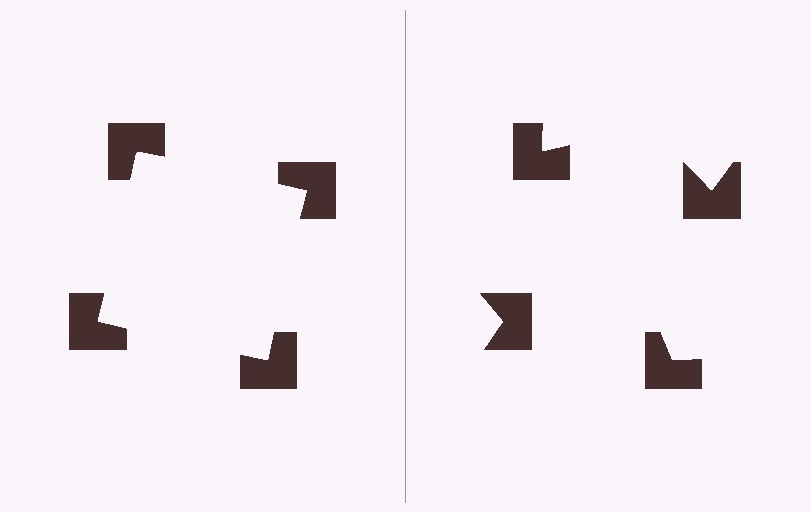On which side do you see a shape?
An illusory square appears on the left side. On the right side the wedge cuts are rotated, so no coherent shape forms.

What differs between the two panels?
The notched squares are positioned identically on both sides; only the wedge orientations differ. On the left they align to a square; on the right they are misaligned.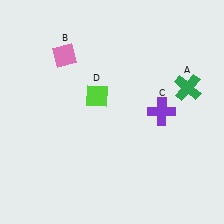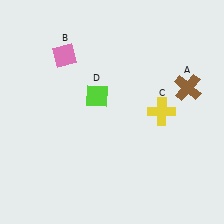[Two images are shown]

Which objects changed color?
A changed from green to brown. C changed from purple to yellow.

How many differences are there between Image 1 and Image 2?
There are 2 differences between the two images.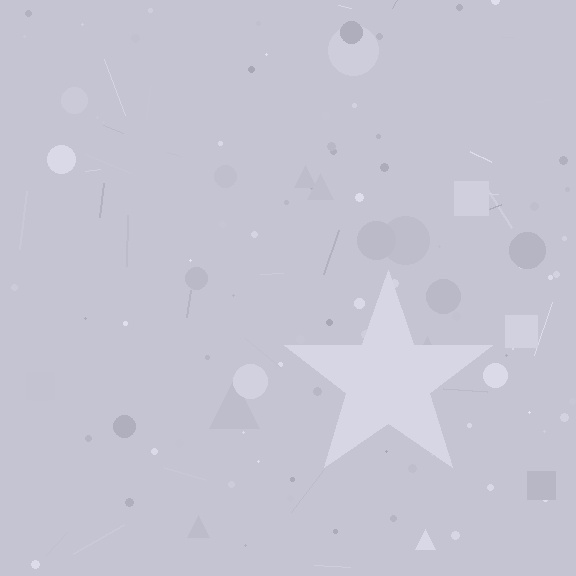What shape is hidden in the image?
A star is hidden in the image.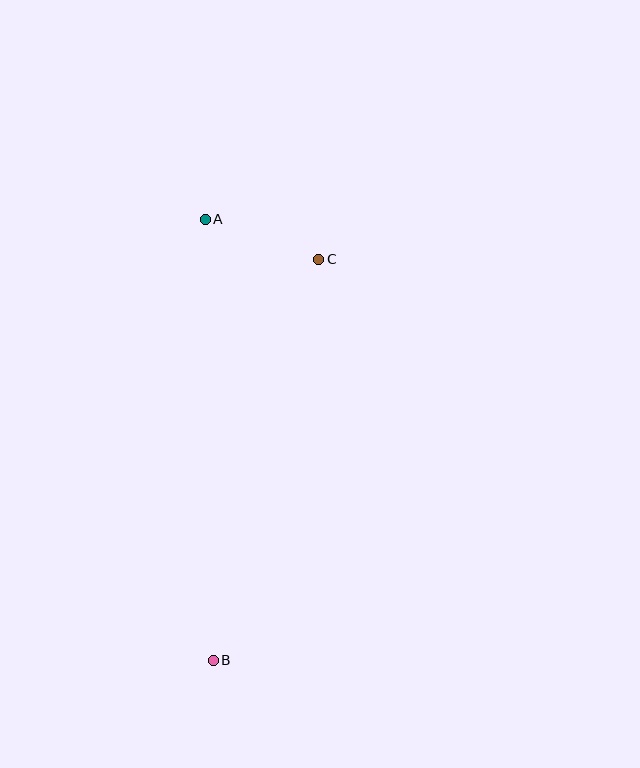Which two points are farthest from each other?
Points A and B are farthest from each other.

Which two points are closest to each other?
Points A and C are closest to each other.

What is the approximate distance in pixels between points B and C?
The distance between B and C is approximately 415 pixels.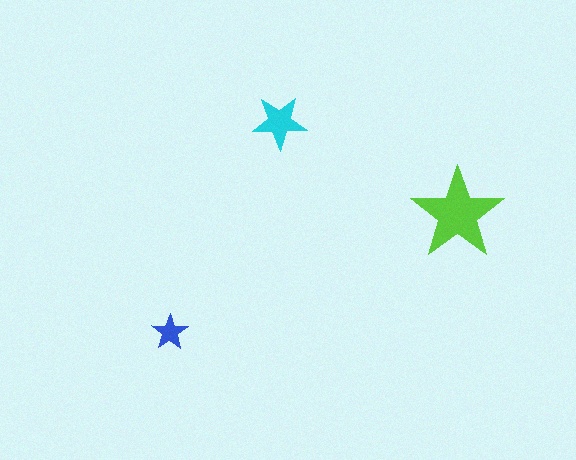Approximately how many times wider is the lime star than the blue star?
About 2.5 times wider.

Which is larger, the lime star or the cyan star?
The lime one.